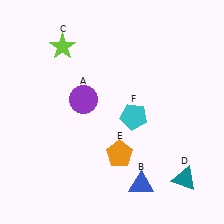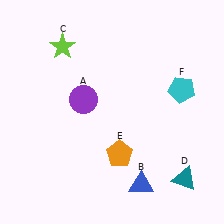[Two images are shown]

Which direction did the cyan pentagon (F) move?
The cyan pentagon (F) moved right.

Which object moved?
The cyan pentagon (F) moved right.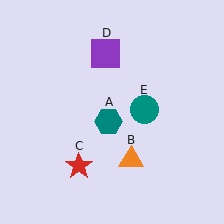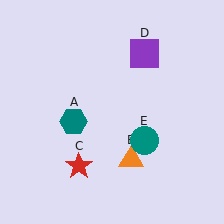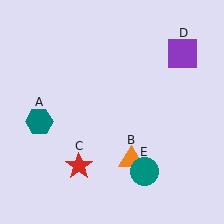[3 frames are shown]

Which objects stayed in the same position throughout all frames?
Orange triangle (object B) and red star (object C) remained stationary.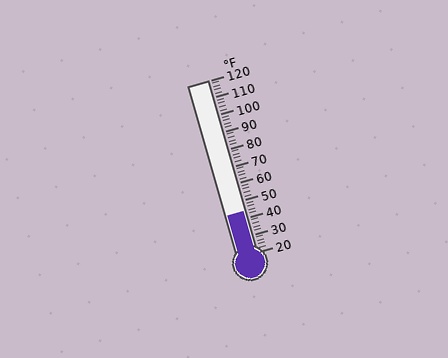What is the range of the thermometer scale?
The thermometer scale ranges from 20°F to 120°F.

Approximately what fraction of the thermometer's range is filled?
The thermometer is filled to approximately 25% of its range.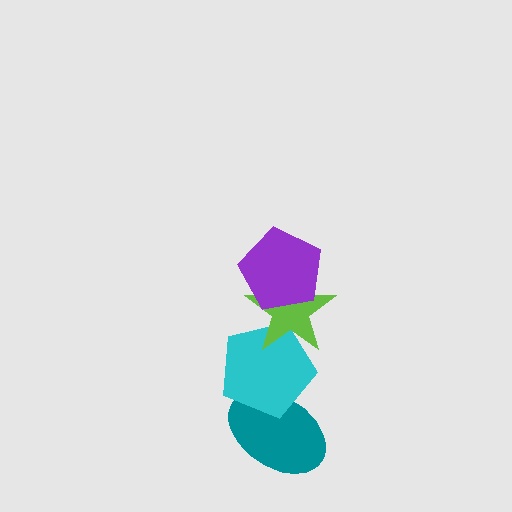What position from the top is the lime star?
The lime star is 2nd from the top.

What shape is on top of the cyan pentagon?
The lime star is on top of the cyan pentagon.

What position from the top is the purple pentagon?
The purple pentagon is 1st from the top.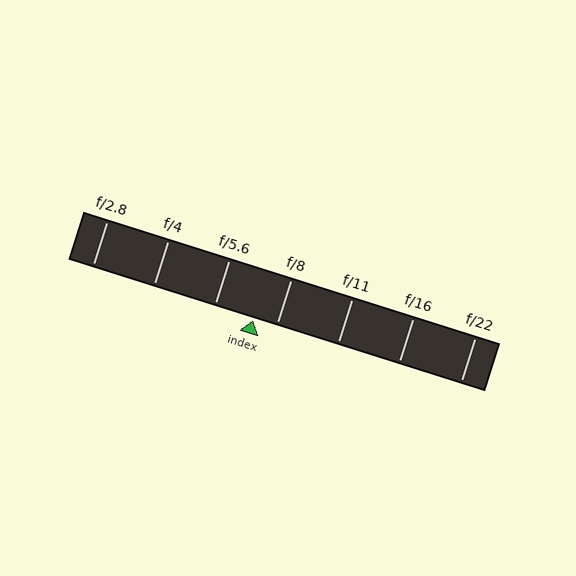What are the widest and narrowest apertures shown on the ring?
The widest aperture shown is f/2.8 and the narrowest is f/22.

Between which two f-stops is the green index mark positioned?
The index mark is between f/5.6 and f/8.